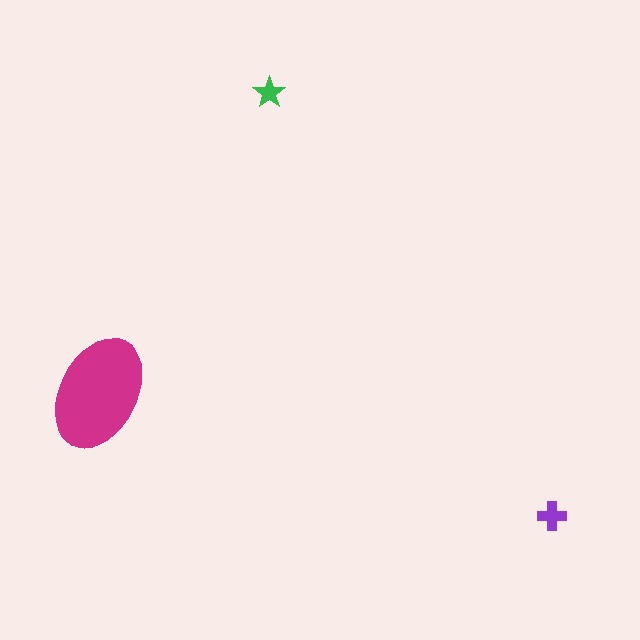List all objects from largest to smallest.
The magenta ellipse, the purple cross, the green star.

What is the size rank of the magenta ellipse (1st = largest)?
1st.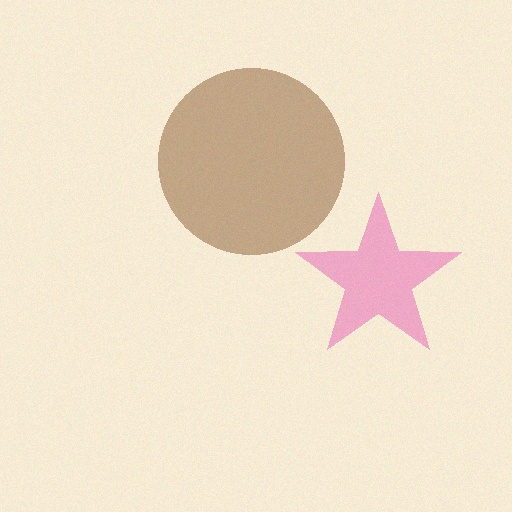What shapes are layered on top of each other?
The layered shapes are: a pink star, a brown circle.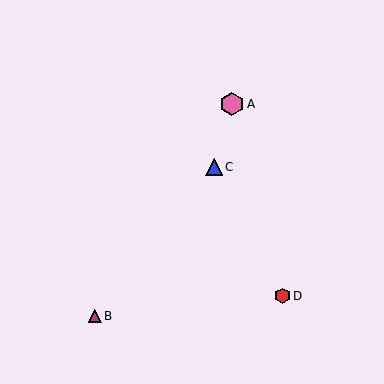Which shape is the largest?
The pink hexagon (labeled A) is the largest.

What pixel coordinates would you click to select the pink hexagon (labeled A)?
Click at (232, 104) to select the pink hexagon A.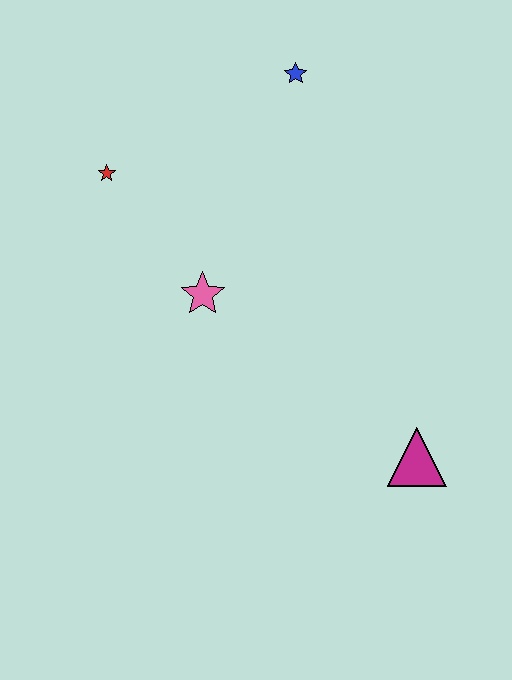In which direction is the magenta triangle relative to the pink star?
The magenta triangle is to the right of the pink star.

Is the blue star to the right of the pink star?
Yes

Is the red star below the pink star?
No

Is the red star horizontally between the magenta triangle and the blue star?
No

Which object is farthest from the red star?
The magenta triangle is farthest from the red star.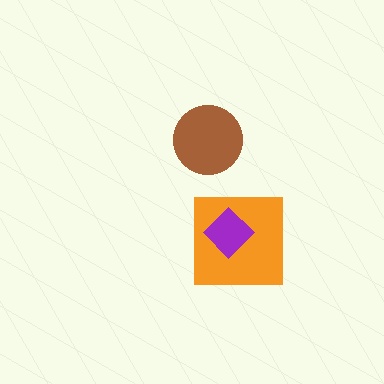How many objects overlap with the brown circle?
0 objects overlap with the brown circle.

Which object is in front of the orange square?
The purple diamond is in front of the orange square.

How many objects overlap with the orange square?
1 object overlaps with the orange square.